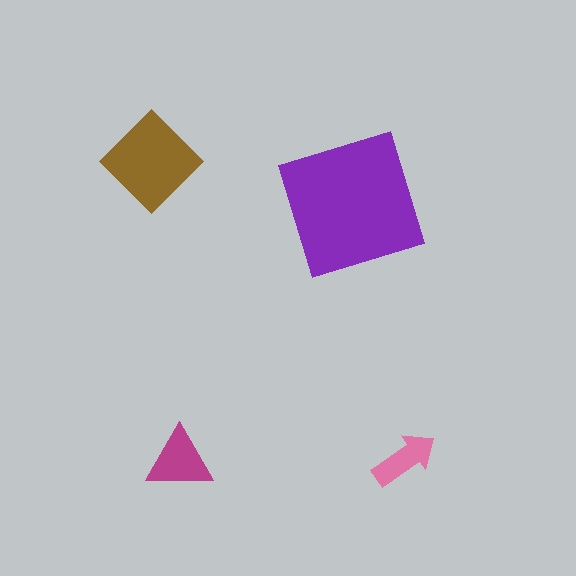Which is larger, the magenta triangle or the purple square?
The purple square.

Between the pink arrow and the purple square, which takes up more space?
The purple square.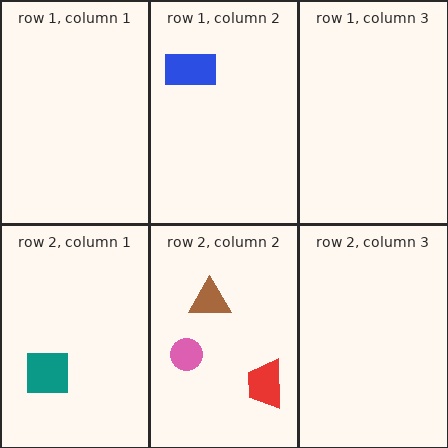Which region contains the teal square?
The row 2, column 1 region.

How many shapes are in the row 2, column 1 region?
1.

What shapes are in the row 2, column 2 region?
The brown triangle, the red trapezoid, the pink circle.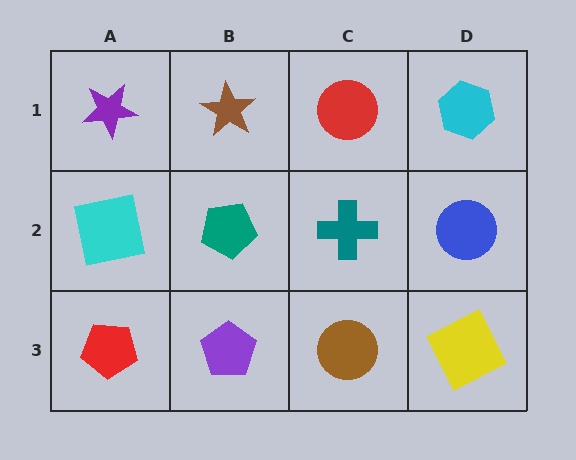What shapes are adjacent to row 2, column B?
A brown star (row 1, column B), a purple pentagon (row 3, column B), a cyan square (row 2, column A), a teal cross (row 2, column C).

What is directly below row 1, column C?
A teal cross.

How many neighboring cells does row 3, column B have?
3.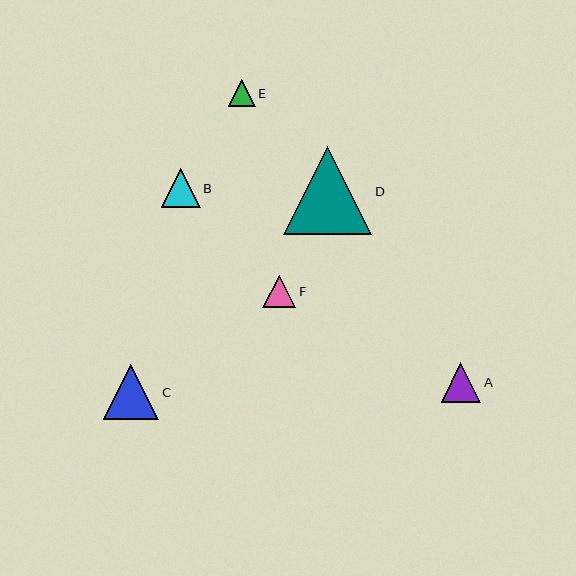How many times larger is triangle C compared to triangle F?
Triangle C is approximately 1.7 times the size of triangle F.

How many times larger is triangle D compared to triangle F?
Triangle D is approximately 2.7 times the size of triangle F.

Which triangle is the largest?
Triangle D is the largest with a size of approximately 88 pixels.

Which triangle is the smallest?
Triangle E is the smallest with a size of approximately 27 pixels.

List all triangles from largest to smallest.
From largest to smallest: D, C, A, B, F, E.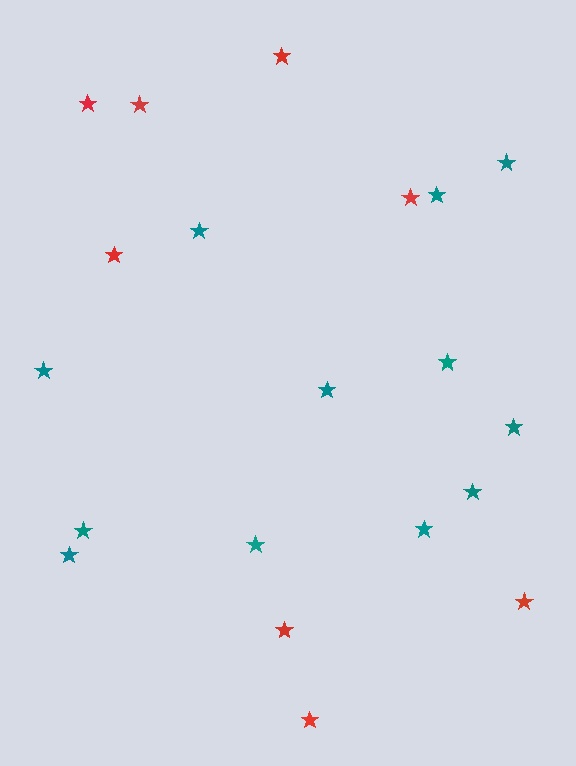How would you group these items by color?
There are 2 groups: one group of teal stars (12) and one group of red stars (8).